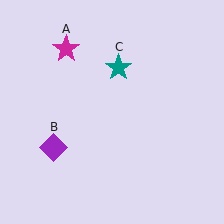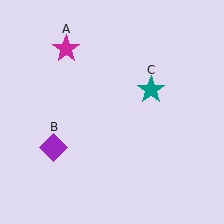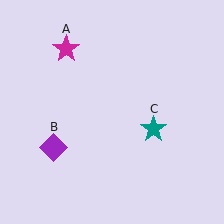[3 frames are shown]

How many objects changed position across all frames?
1 object changed position: teal star (object C).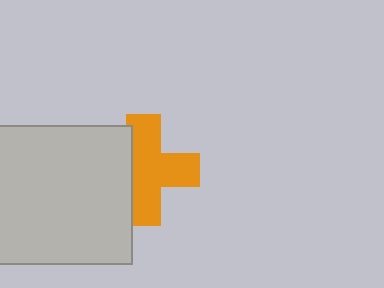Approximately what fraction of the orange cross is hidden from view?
Roughly 32% of the orange cross is hidden behind the light gray square.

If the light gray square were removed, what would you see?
You would see the complete orange cross.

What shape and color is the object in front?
The object in front is a light gray square.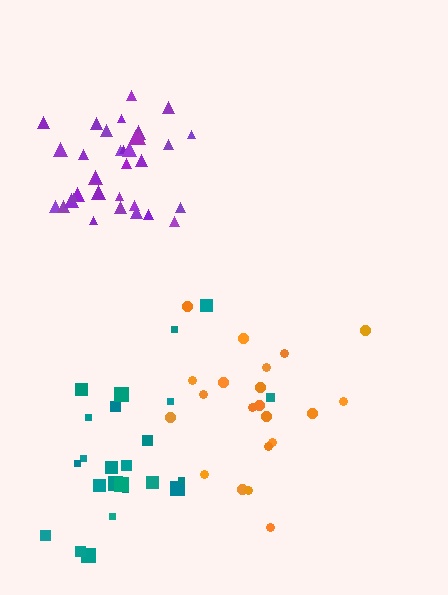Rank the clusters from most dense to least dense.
purple, orange, teal.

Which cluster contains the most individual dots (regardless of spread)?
Purple (34).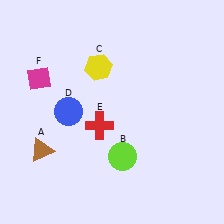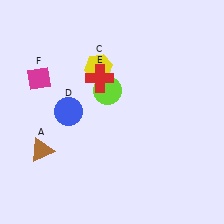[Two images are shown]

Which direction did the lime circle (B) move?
The lime circle (B) moved up.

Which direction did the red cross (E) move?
The red cross (E) moved up.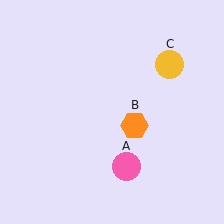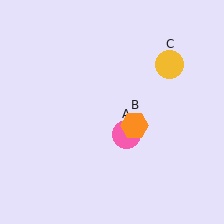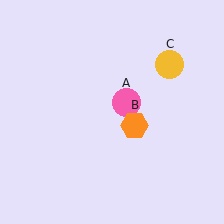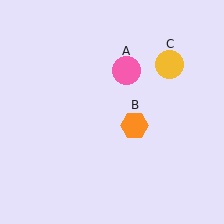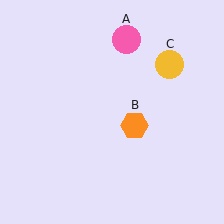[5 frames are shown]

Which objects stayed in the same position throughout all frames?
Orange hexagon (object B) and yellow circle (object C) remained stationary.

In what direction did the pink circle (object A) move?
The pink circle (object A) moved up.